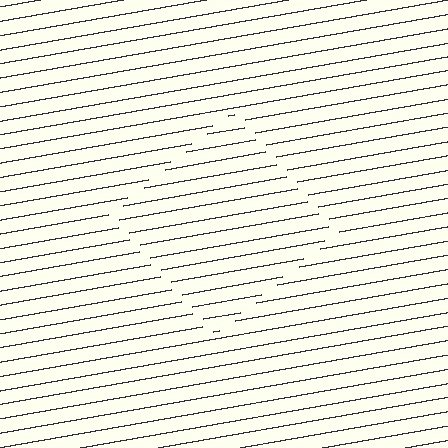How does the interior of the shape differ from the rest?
The interior of the shape contains the same grating, shifted by half a period — the contour is defined by the phase discontinuity where line-ends from the inner and outer gratings abut.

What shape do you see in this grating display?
An illusory square. The interior of the shape contains the same grating, shifted by half a period — the contour is defined by the phase discontinuity where line-ends from the inner and outer gratings abut.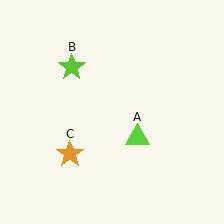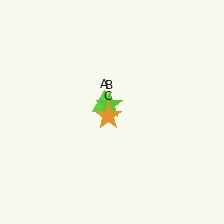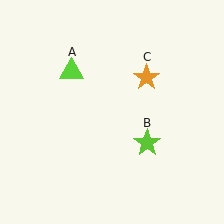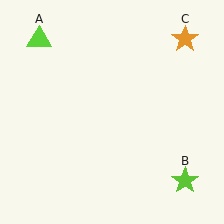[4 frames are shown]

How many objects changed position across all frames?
3 objects changed position: lime triangle (object A), lime star (object B), orange star (object C).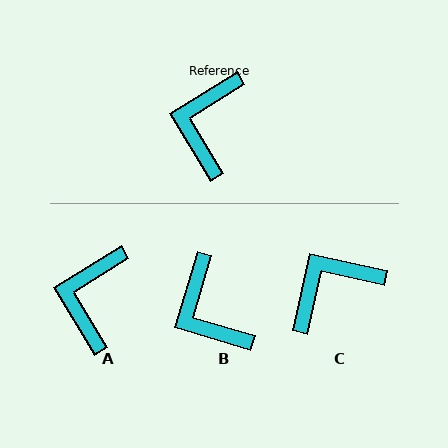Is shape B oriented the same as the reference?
No, it is off by about 42 degrees.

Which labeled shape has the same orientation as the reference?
A.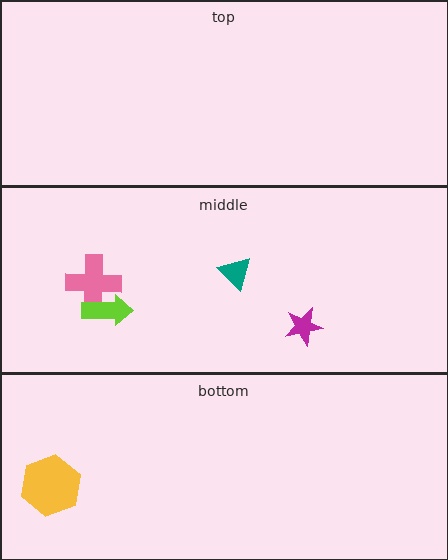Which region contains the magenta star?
The middle region.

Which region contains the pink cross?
The middle region.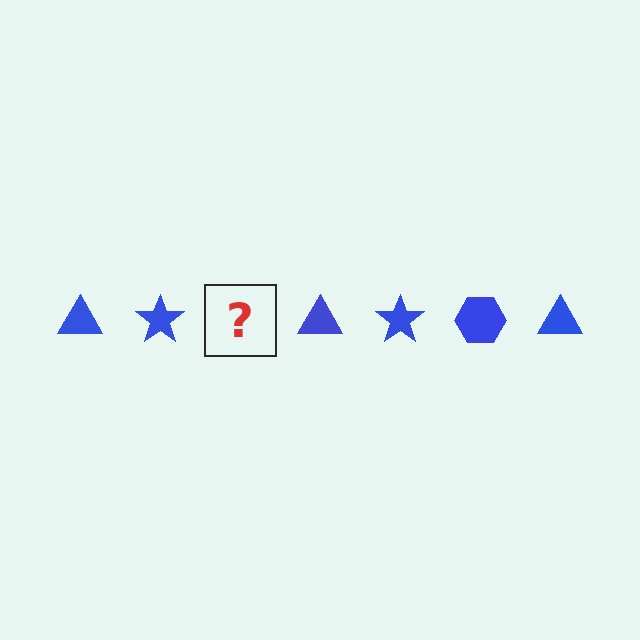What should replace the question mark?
The question mark should be replaced with a blue hexagon.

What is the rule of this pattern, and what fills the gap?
The rule is that the pattern cycles through triangle, star, hexagon shapes in blue. The gap should be filled with a blue hexagon.